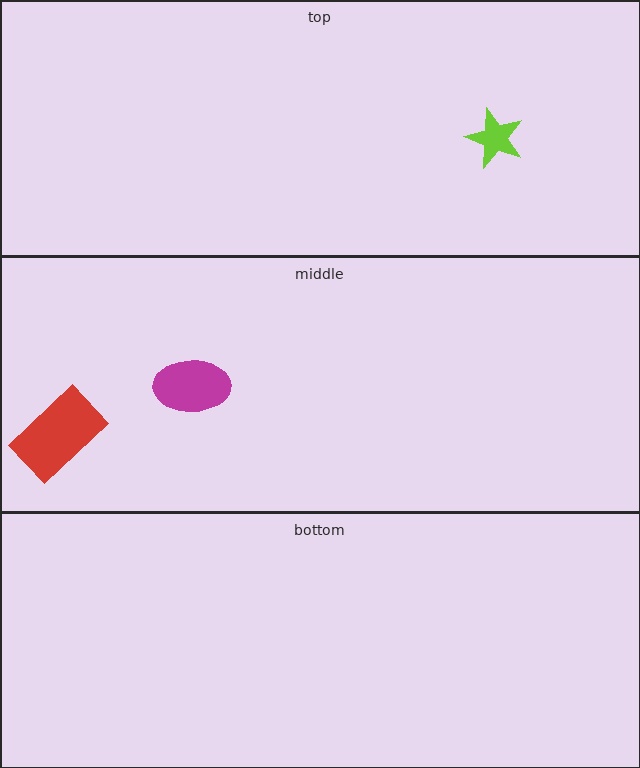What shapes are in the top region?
The lime star.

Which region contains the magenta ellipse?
The middle region.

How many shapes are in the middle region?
2.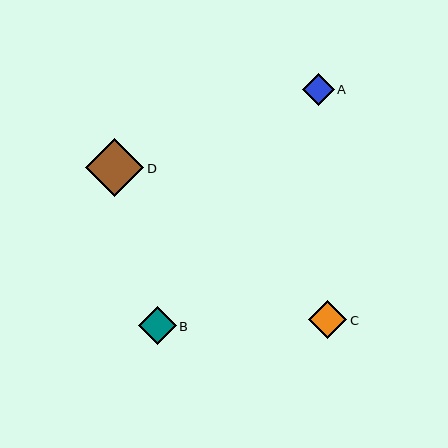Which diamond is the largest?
Diamond D is the largest with a size of approximately 58 pixels.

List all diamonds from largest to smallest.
From largest to smallest: D, C, B, A.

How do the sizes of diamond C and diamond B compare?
Diamond C and diamond B are approximately the same size.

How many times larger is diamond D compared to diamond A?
Diamond D is approximately 1.8 times the size of diamond A.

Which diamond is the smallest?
Diamond A is the smallest with a size of approximately 32 pixels.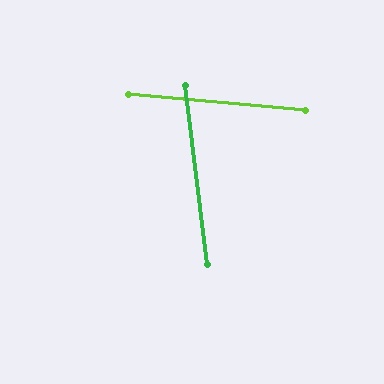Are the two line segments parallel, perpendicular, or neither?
Neither parallel nor perpendicular — they differ by about 78°.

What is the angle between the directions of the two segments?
Approximately 78 degrees.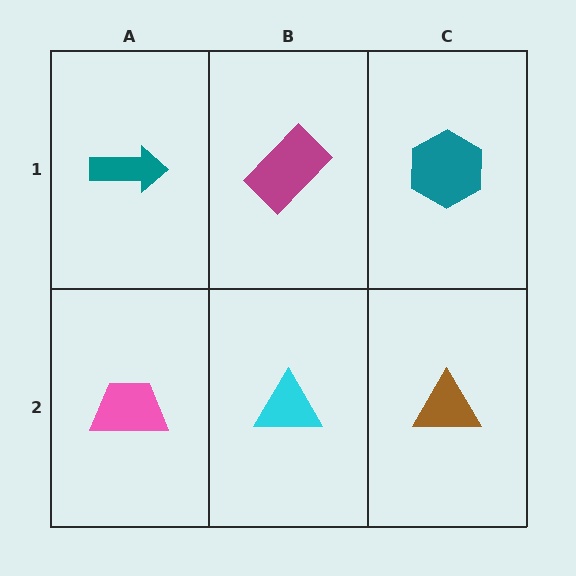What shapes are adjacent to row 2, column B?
A magenta rectangle (row 1, column B), a pink trapezoid (row 2, column A), a brown triangle (row 2, column C).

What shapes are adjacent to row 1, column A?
A pink trapezoid (row 2, column A), a magenta rectangle (row 1, column B).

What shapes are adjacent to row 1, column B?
A cyan triangle (row 2, column B), a teal arrow (row 1, column A), a teal hexagon (row 1, column C).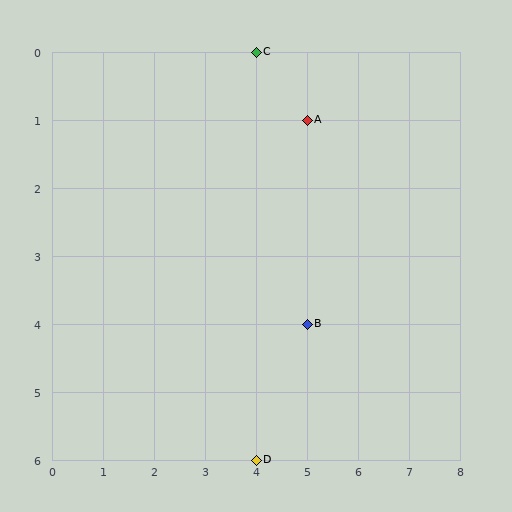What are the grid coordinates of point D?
Point D is at grid coordinates (4, 6).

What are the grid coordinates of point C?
Point C is at grid coordinates (4, 0).